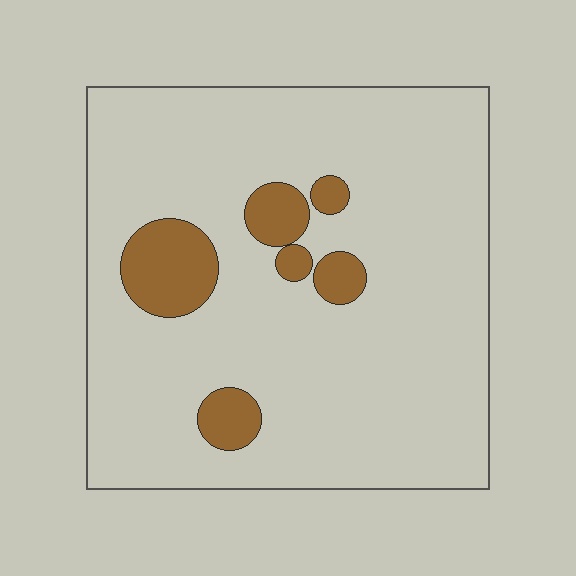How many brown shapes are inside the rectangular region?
6.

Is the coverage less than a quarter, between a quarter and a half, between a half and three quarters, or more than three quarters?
Less than a quarter.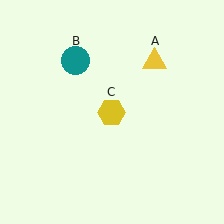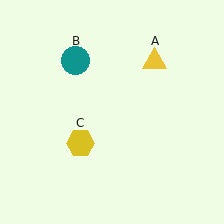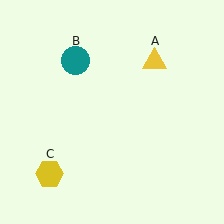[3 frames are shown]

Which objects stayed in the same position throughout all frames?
Yellow triangle (object A) and teal circle (object B) remained stationary.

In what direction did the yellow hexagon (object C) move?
The yellow hexagon (object C) moved down and to the left.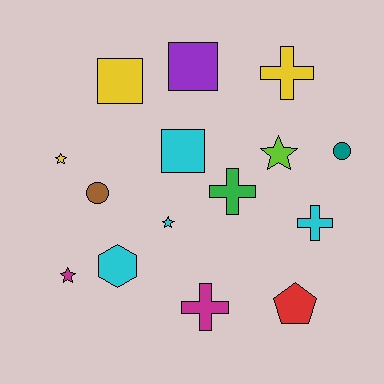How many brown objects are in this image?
There is 1 brown object.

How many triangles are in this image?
There are no triangles.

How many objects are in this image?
There are 15 objects.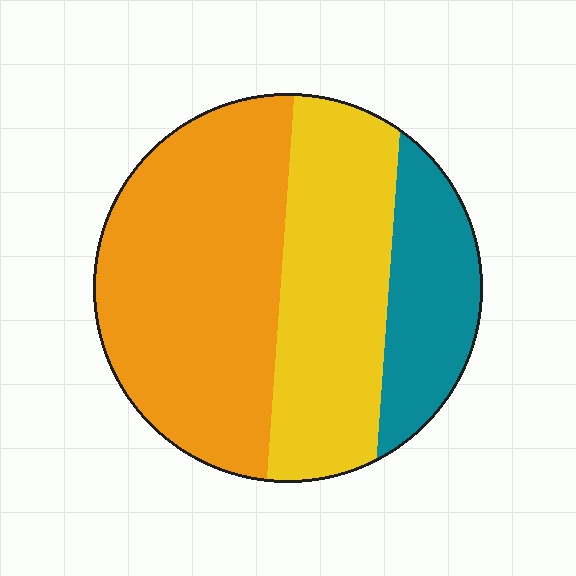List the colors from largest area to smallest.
From largest to smallest: orange, yellow, teal.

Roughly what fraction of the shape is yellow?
Yellow takes up between a third and a half of the shape.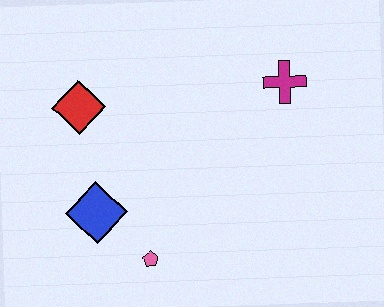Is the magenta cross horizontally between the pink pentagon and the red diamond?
No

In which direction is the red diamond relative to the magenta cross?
The red diamond is to the left of the magenta cross.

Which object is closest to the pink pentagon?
The blue diamond is closest to the pink pentagon.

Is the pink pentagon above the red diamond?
No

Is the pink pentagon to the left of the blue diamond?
No